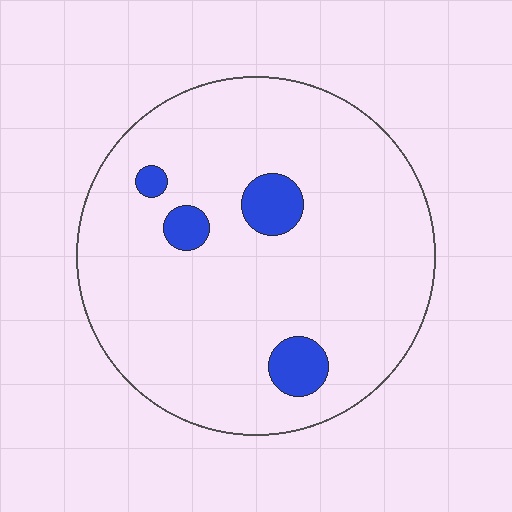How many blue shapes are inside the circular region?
4.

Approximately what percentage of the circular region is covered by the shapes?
Approximately 10%.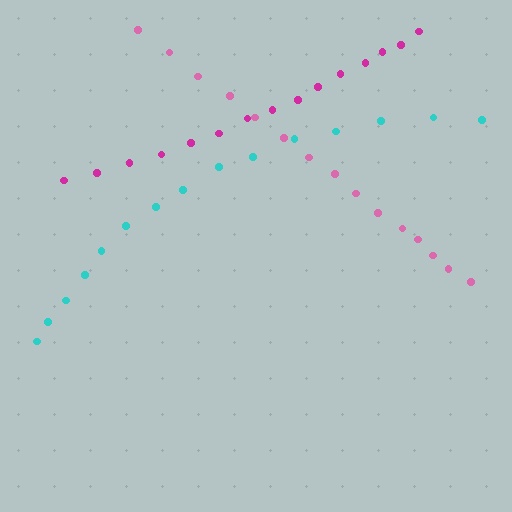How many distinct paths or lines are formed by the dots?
There are 3 distinct paths.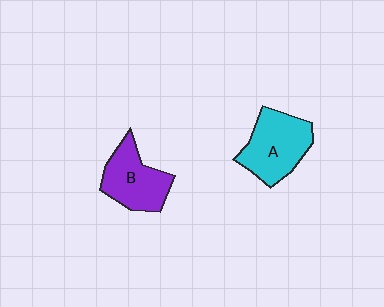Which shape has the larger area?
Shape A (cyan).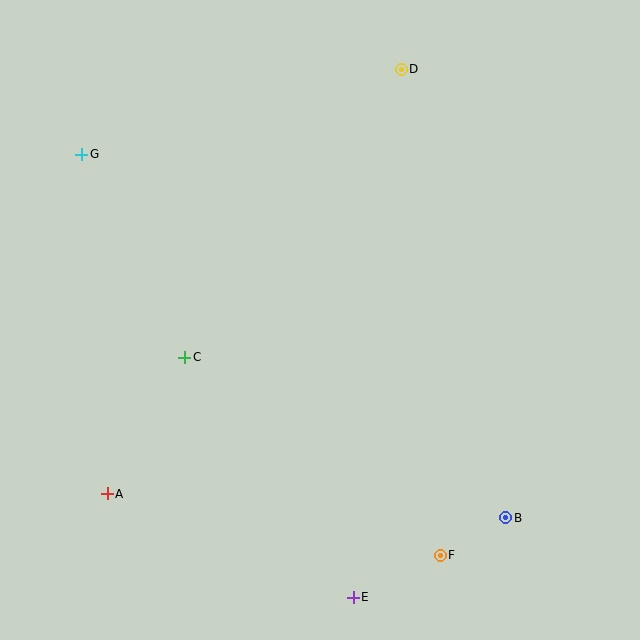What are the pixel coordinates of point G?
Point G is at (82, 154).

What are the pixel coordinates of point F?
Point F is at (440, 555).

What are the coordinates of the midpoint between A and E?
The midpoint between A and E is at (230, 546).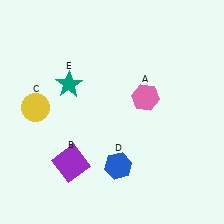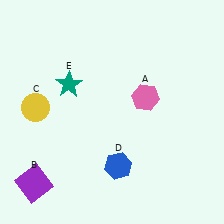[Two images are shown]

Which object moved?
The purple square (B) moved left.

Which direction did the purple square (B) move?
The purple square (B) moved left.